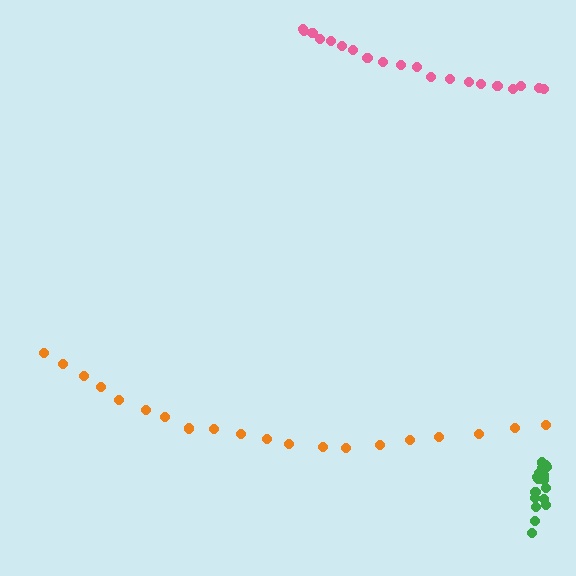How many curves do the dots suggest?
There are 3 distinct paths.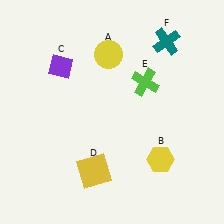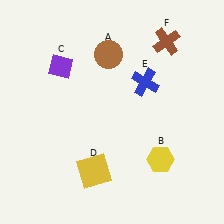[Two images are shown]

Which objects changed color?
A changed from yellow to brown. E changed from lime to blue. F changed from teal to brown.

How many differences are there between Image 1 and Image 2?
There are 3 differences between the two images.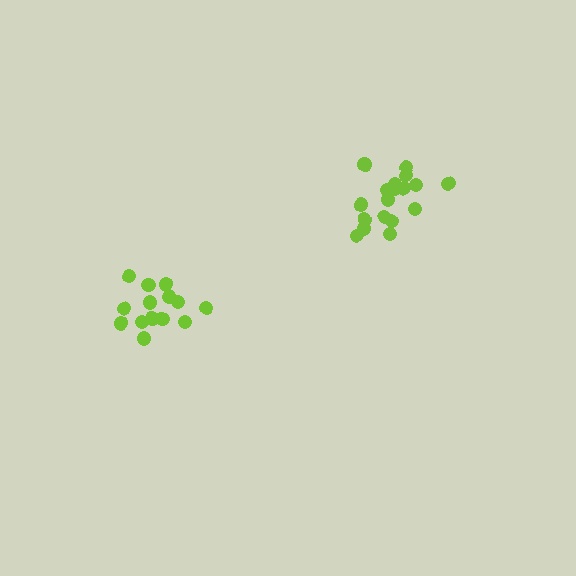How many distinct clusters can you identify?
There are 2 distinct clusters.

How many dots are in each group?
Group 1: 18 dots, Group 2: 14 dots (32 total).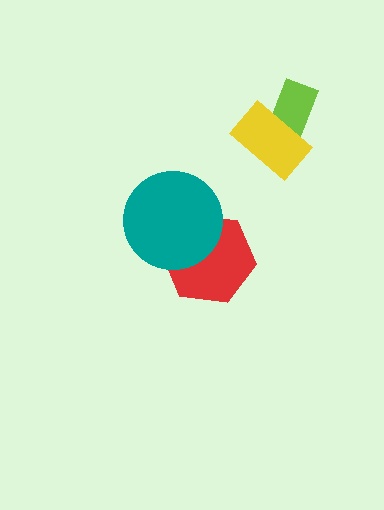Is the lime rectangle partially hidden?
Yes, it is partially covered by another shape.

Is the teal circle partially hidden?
No, no other shape covers it.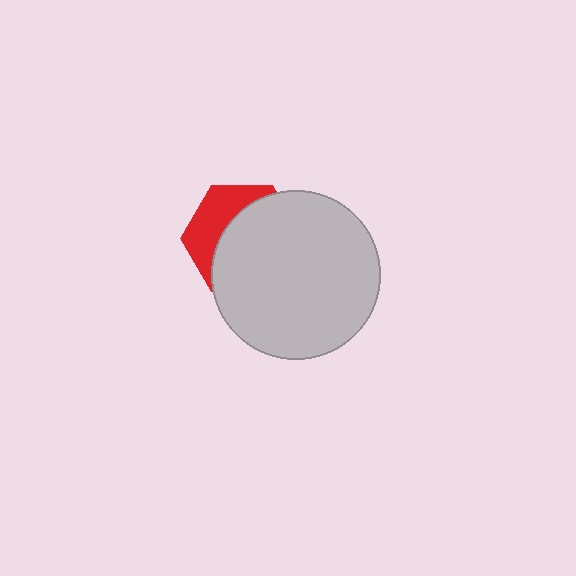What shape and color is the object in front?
The object in front is a light gray circle.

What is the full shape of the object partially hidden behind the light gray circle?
The partially hidden object is a red hexagon.